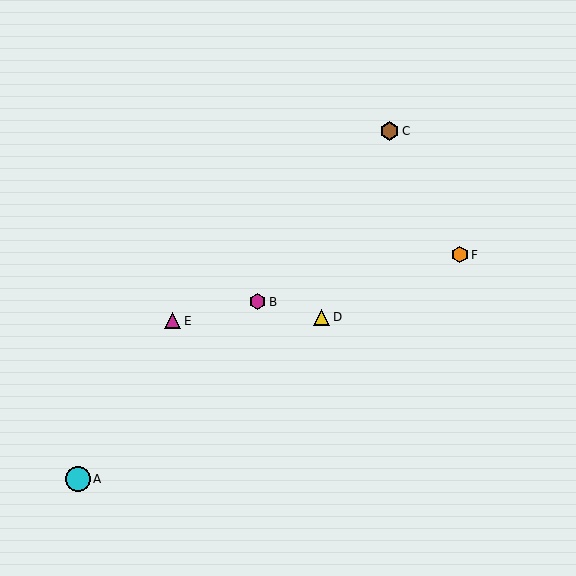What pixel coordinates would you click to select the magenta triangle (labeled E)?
Click at (173, 321) to select the magenta triangle E.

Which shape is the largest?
The cyan circle (labeled A) is the largest.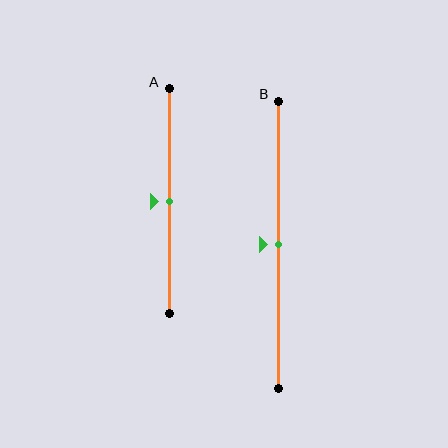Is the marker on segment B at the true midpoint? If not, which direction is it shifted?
Yes, the marker on segment B is at the true midpoint.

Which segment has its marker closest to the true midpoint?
Segment A has its marker closest to the true midpoint.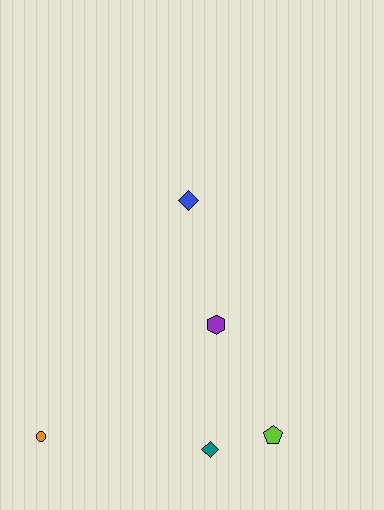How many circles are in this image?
There is 1 circle.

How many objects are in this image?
There are 5 objects.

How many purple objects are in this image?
There is 1 purple object.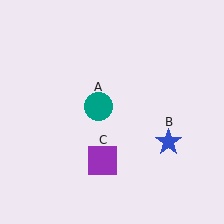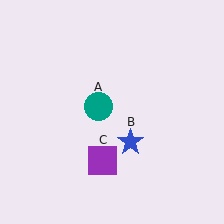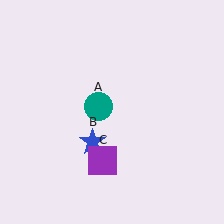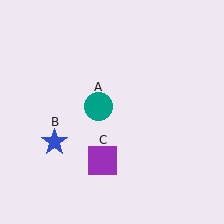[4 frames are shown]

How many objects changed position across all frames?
1 object changed position: blue star (object B).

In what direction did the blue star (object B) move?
The blue star (object B) moved left.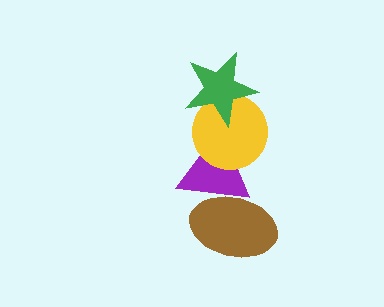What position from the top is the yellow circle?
The yellow circle is 2nd from the top.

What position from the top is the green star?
The green star is 1st from the top.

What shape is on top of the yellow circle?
The green star is on top of the yellow circle.